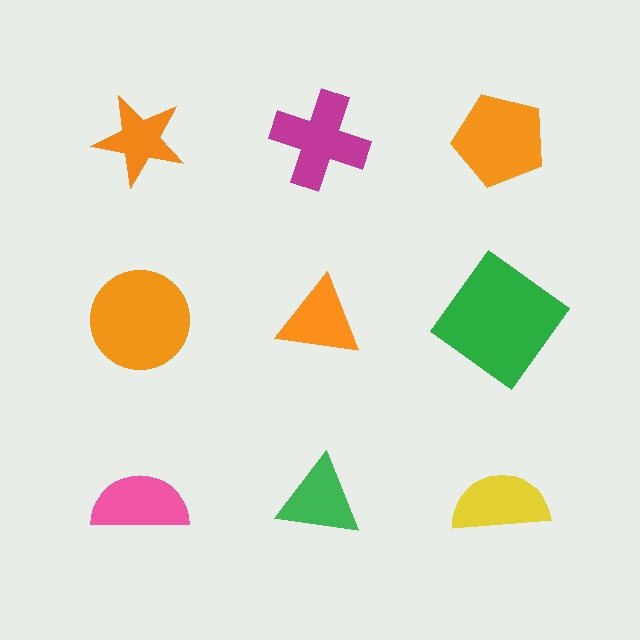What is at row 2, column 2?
An orange triangle.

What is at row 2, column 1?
An orange circle.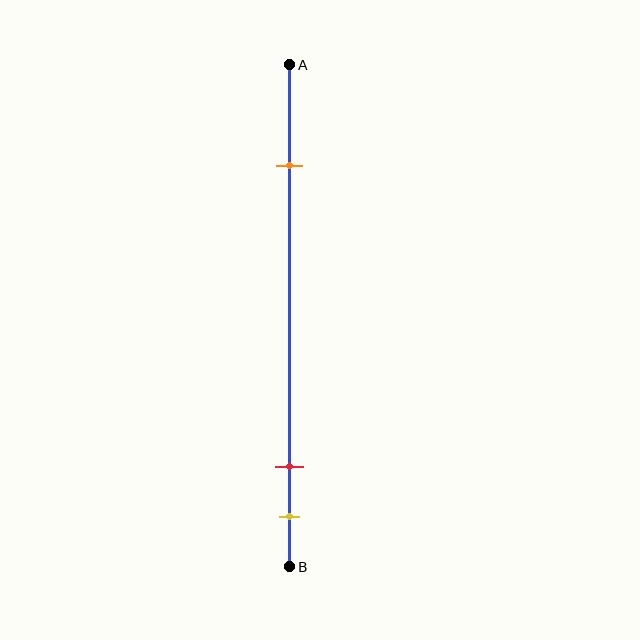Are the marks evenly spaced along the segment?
No, the marks are not evenly spaced.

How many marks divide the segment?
There are 3 marks dividing the segment.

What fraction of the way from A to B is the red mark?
The red mark is approximately 80% (0.8) of the way from A to B.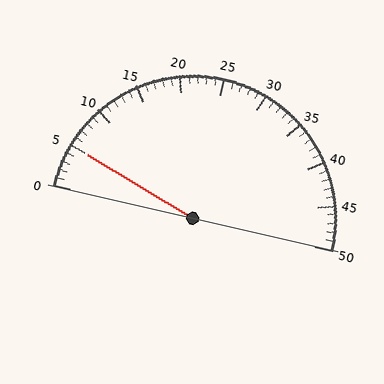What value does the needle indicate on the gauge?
The needle indicates approximately 5.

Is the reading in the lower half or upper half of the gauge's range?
The reading is in the lower half of the range (0 to 50).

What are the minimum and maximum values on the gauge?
The gauge ranges from 0 to 50.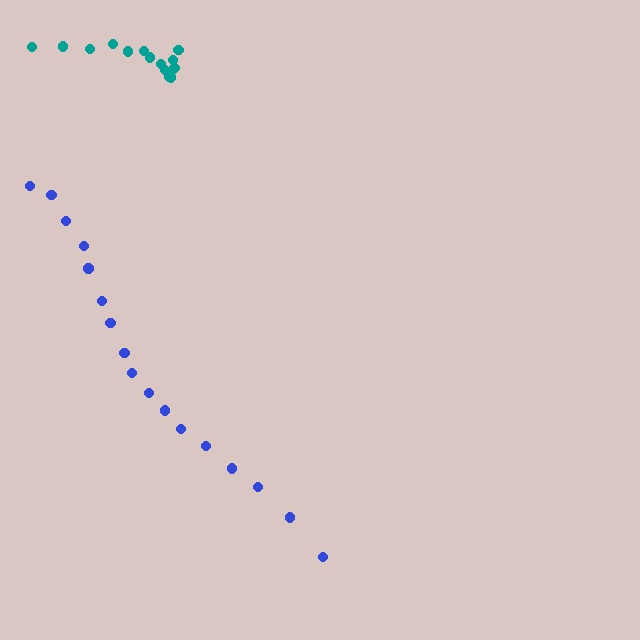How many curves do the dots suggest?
There are 2 distinct paths.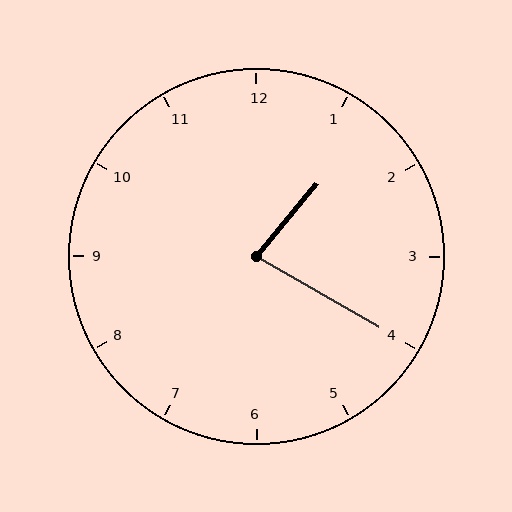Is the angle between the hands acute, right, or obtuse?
It is acute.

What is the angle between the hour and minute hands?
Approximately 80 degrees.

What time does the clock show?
1:20.